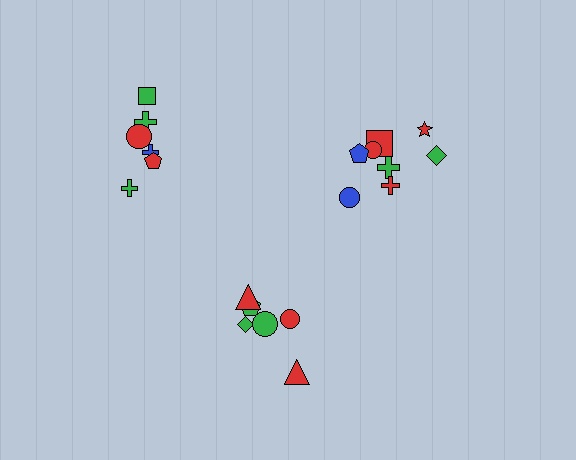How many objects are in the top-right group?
There are 8 objects.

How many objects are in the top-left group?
There are 6 objects.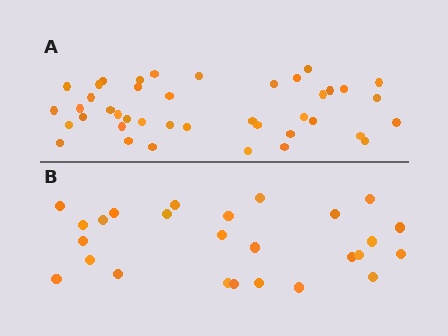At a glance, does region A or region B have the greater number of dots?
Region A (the top region) has more dots.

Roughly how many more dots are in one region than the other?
Region A has approximately 15 more dots than region B.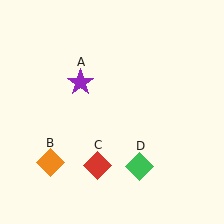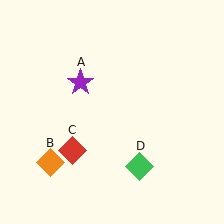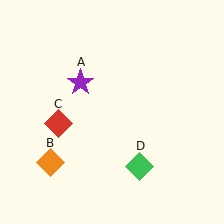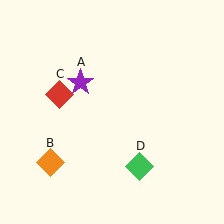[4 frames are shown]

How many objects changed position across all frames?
1 object changed position: red diamond (object C).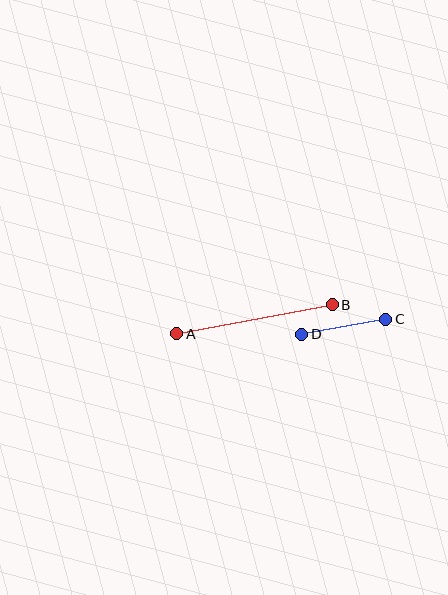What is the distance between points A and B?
The distance is approximately 158 pixels.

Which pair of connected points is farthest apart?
Points A and B are farthest apart.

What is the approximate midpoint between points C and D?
The midpoint is at approximately (344, 327) pixels.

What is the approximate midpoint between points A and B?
The midpoint is at approximately (254, 319) pixels.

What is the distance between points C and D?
The distance is approximately 85 pixels.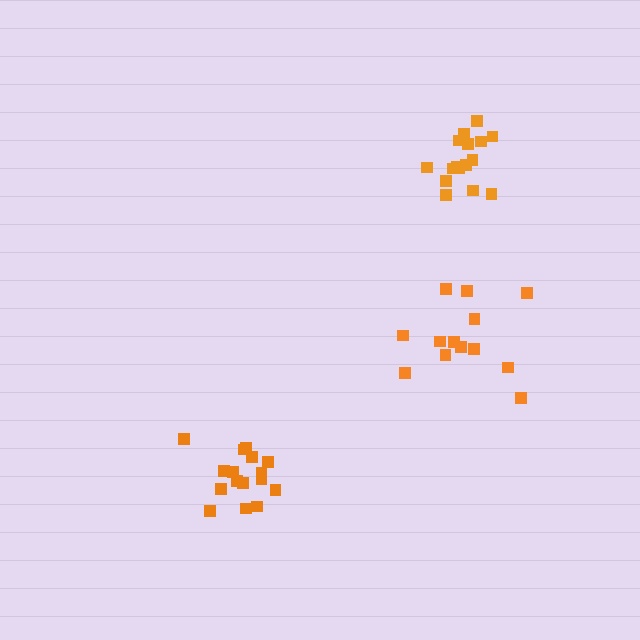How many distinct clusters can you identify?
There are 3 distinct clusters.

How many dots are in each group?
Group 1: 16 dots, Group 2: 16 dots, Group 3: 13 dots (45 total).